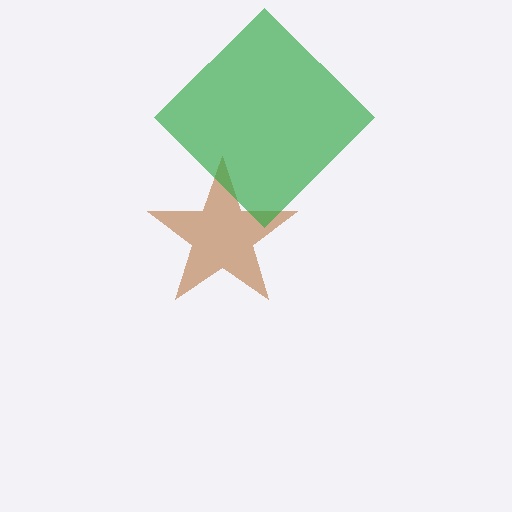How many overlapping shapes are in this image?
There are 2 overlapping shapes in the image.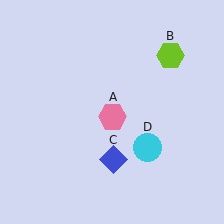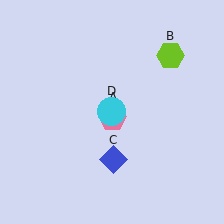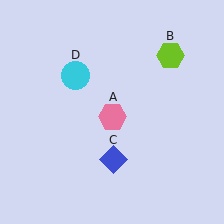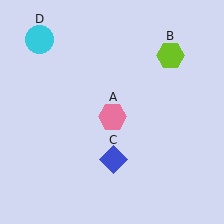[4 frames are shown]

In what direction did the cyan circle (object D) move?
The cyan circle (object D) moved up and to the left.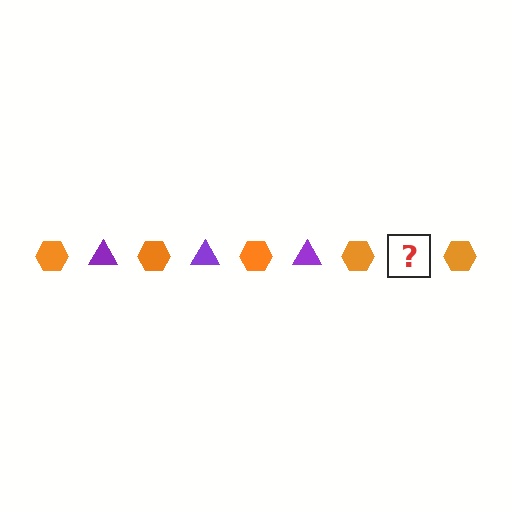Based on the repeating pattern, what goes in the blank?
The blank should be a purple triangle.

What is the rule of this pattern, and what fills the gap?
The rule is that the pattern alternates between orange hexagon and purple triangle. The gap should be filled with a purple triangle.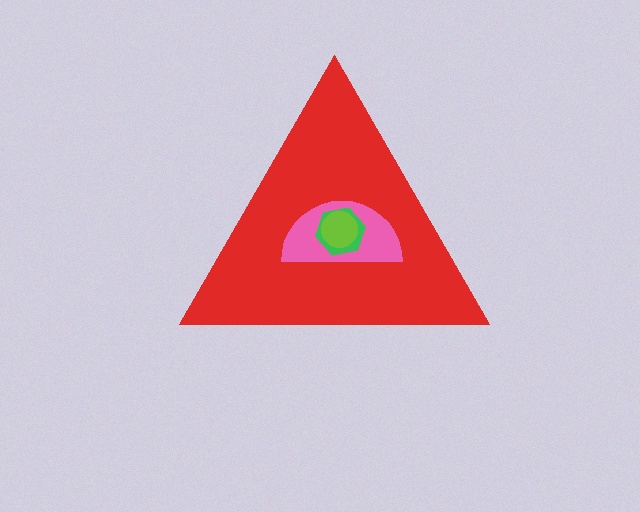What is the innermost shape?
The lime circle.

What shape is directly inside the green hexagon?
The lime circle.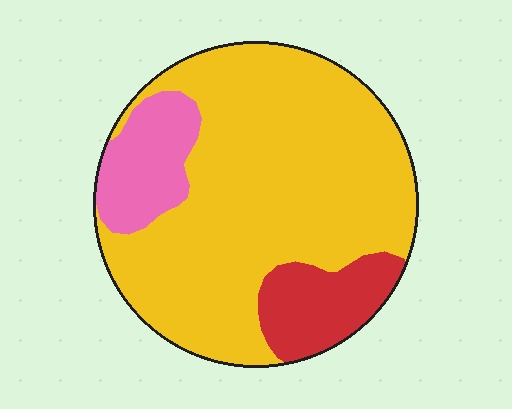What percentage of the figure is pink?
Pink covers around 15% of the figure.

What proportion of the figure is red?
Red takes up about one eighth (1/8) of the figure.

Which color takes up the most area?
Yellow, at roughly 75%.